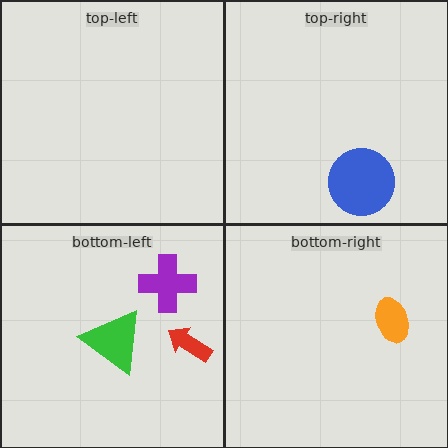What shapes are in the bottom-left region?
The green triangle, the purple cross, the red arrow.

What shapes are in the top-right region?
The blue circle.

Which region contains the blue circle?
The top-right region.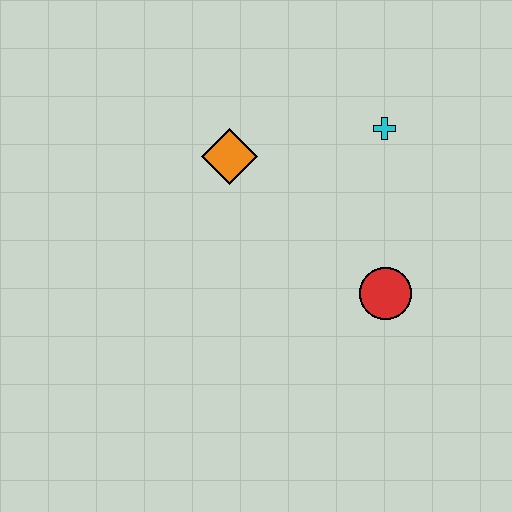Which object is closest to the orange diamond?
The cyan cross is closest to the orange diamond.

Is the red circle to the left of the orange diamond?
No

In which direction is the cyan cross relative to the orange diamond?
The cyan cross is to the right of the orange diamond.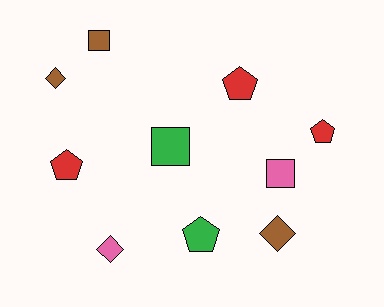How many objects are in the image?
There are 10 objects.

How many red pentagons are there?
There are 3 red pentagons.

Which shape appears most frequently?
Pentagon, with 4 objects.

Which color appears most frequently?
Red, with 3 objects.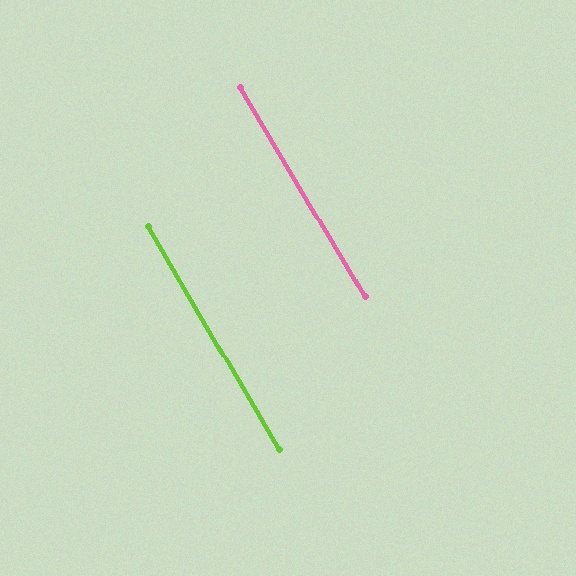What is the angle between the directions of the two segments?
Approximately 0 degrees.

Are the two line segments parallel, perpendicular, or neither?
Parallel — their directions differ by only 0.4°.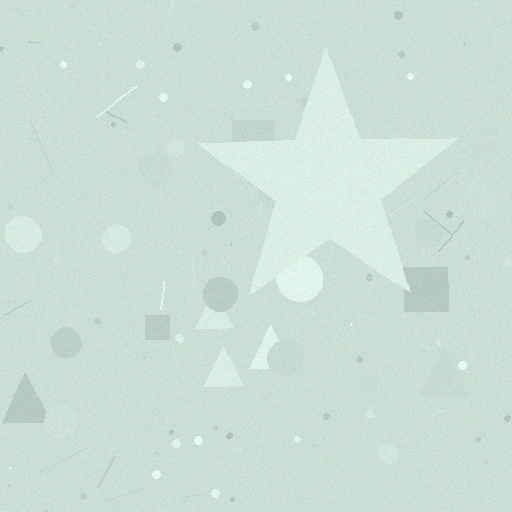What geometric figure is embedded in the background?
A star is embedded in the background.